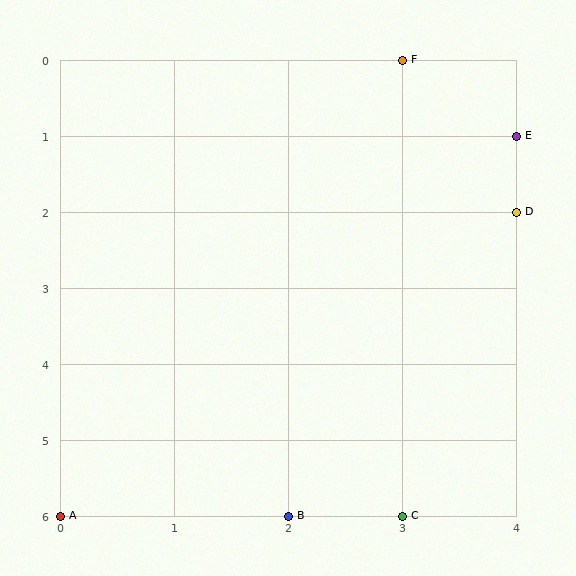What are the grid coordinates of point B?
Point B is at grid coordinates (2, 6).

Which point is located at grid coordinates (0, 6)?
Point A is at (0, 6).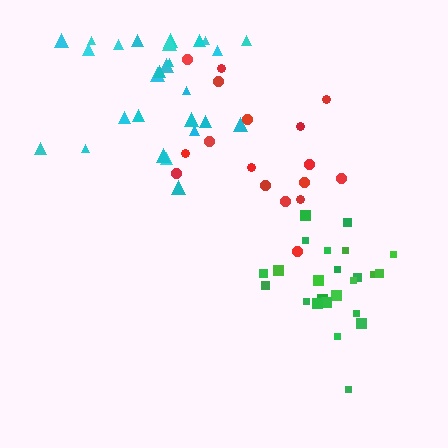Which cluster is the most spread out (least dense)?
Red.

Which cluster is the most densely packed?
Green.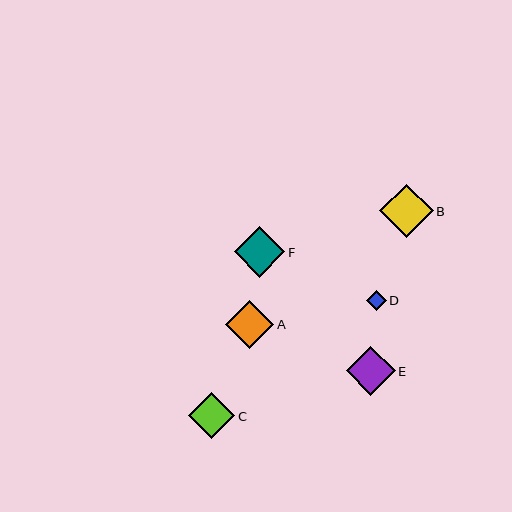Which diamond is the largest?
Diamond B is the largest with a size of approximately 53 pixels.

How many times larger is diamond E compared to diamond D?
Diamond E is approximately 2.4 times the size of diamond D.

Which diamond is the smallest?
Diamond D is the smallest with a size of approximately 20 pixels.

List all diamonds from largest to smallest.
From largest to smallest: B, F, E, A, C, D.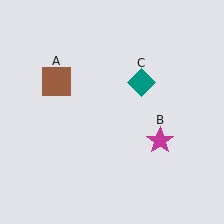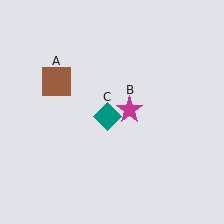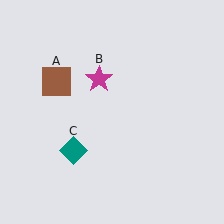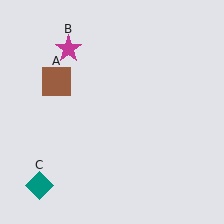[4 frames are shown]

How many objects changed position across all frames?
2 objects changed position: magenta star (object B), teal diamond (object C).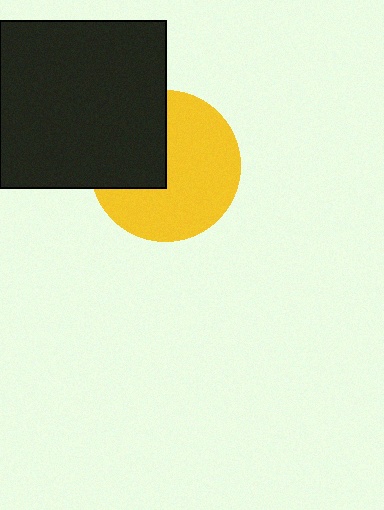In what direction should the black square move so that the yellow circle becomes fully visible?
The black square should move left. That is the shortest direction to clear the overlap and leave the yellow circle fully visible.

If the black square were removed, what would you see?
You would see the complete yellow circle.